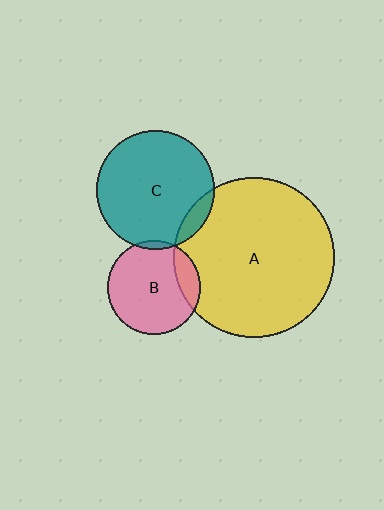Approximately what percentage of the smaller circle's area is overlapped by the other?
Approximately 15%.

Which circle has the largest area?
Circle A (yellow).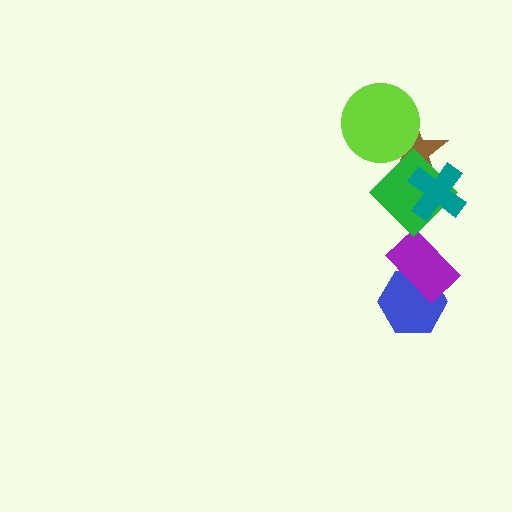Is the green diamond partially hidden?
Yes, it is partially covered by another shape.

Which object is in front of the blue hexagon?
The purple rectangle is in front of the blue hexagon.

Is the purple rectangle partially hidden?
No, no other shape covers it.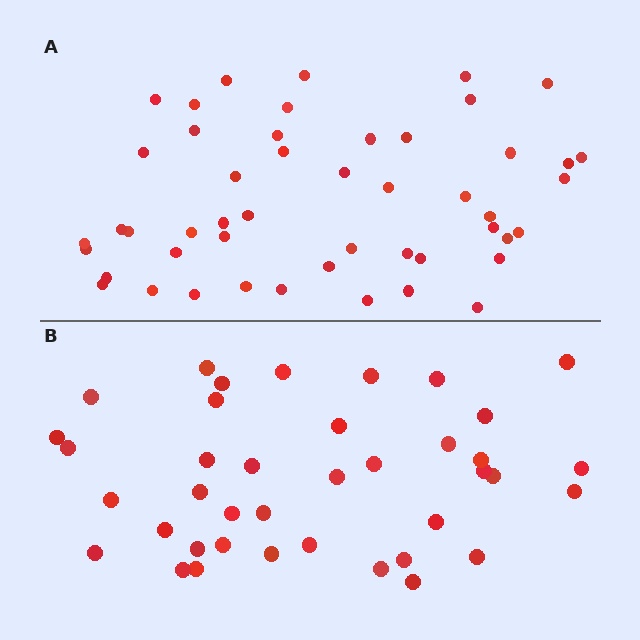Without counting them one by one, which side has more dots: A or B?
Region A (the top region) has more dots.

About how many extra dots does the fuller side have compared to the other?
Region A has roughly 10 or so more dots than region B.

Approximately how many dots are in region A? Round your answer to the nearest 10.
About 50 dots. (The exact count is 49, which rounds to 50.)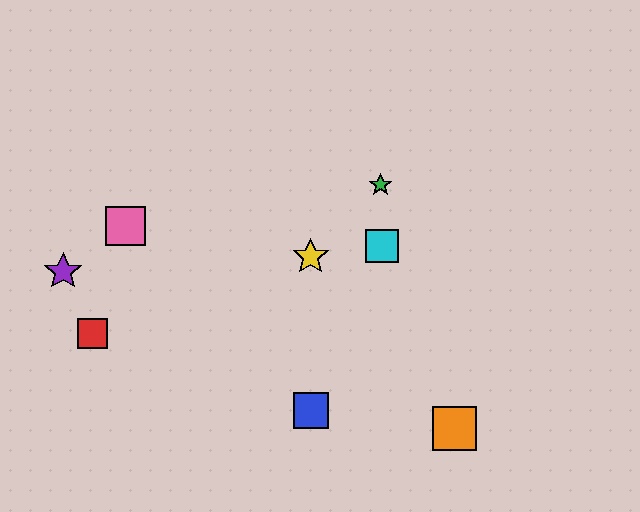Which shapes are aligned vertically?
The blue square, the yellow star are aligned vertically.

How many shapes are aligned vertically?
2 shapes (the blue square, the yellow star) are aligned vertically.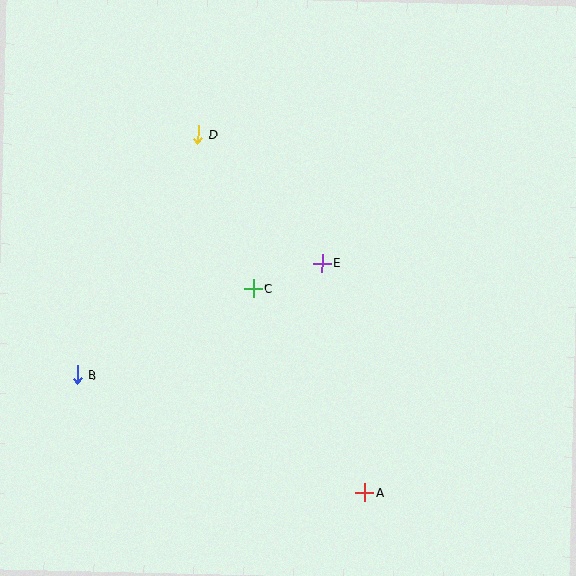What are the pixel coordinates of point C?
Point C is at (253, 289).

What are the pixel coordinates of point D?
Point D is at (198, 135).